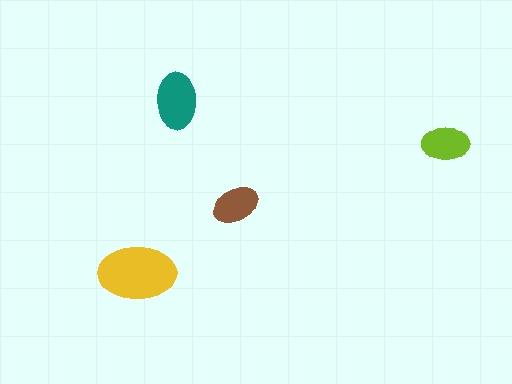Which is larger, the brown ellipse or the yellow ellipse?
The yellow one.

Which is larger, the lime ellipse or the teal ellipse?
The teal one.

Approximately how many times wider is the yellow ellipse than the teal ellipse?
About 1.5 times wider.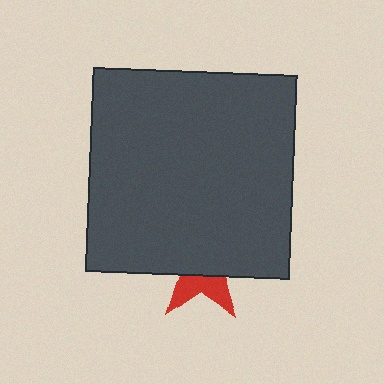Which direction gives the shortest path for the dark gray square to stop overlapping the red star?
Moving up gives the shortest separation.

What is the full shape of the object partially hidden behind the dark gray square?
The partially hidden object is a red star.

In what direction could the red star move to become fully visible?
The red star could move down. That would shift it out from behind the dark gray square entirely.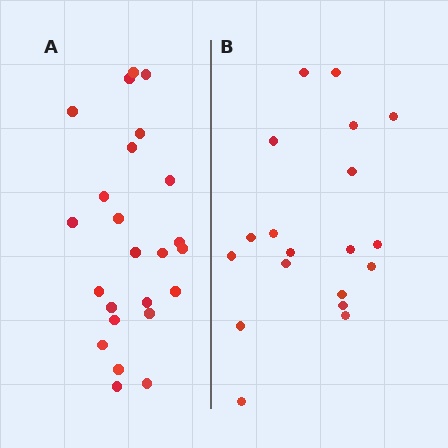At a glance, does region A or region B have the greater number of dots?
Region A (the left region) has more dots.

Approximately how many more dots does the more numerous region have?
Region A has about 5 more dots than region B.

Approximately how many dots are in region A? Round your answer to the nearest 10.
About 20 dots. (The exact count is 24, which rounds to 20.)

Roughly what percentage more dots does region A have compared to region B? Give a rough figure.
About 25% more.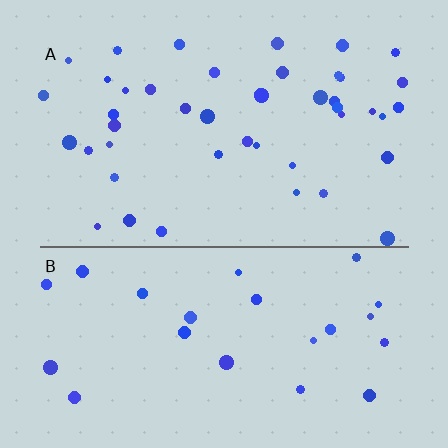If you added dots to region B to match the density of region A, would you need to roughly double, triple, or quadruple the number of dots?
Approximately double.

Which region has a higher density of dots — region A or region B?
A (the top).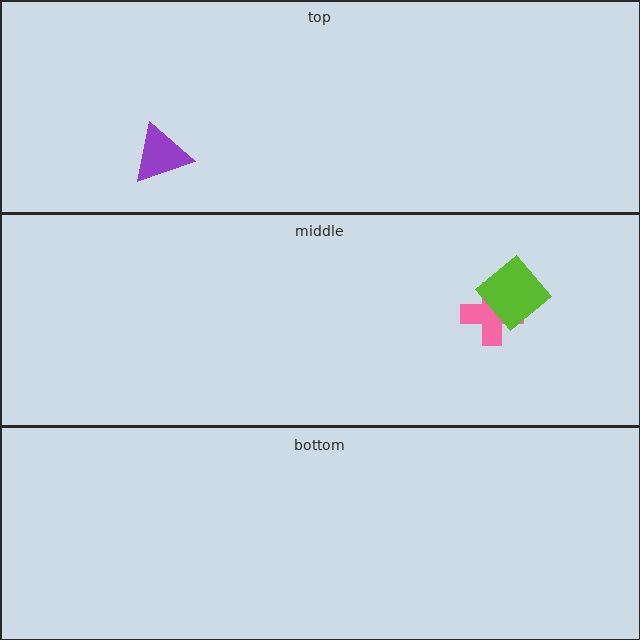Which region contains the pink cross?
The middle region.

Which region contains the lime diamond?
The middle region.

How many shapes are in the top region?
1.